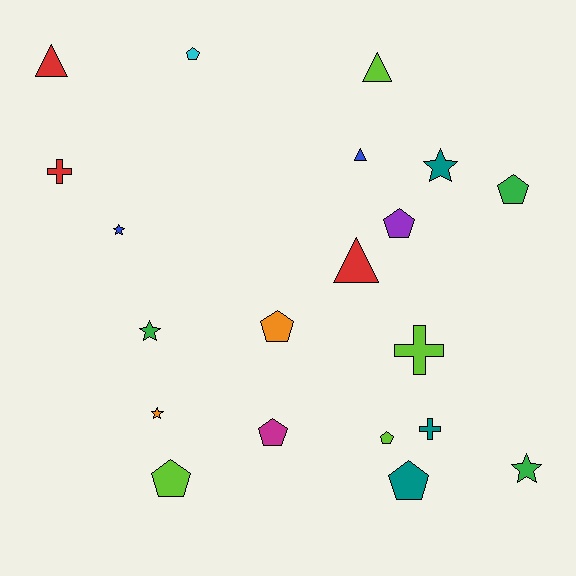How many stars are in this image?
There are 5 stars.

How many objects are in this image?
There are 20 objects.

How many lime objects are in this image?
There are 4 lime objects.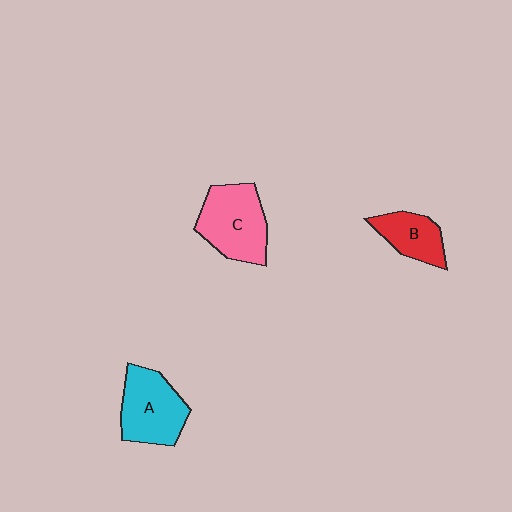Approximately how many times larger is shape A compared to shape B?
Approximately 1.5 times.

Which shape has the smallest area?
Shape B (red).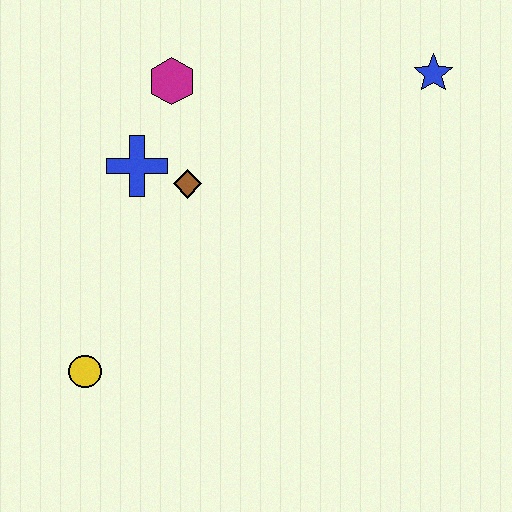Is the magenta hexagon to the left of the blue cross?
No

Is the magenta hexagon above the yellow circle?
Yes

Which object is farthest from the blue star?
The yellow circle is farthest from the blue star.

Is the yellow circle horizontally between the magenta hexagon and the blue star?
No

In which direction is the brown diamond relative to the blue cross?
The brown diamond is to the right of the blue cross.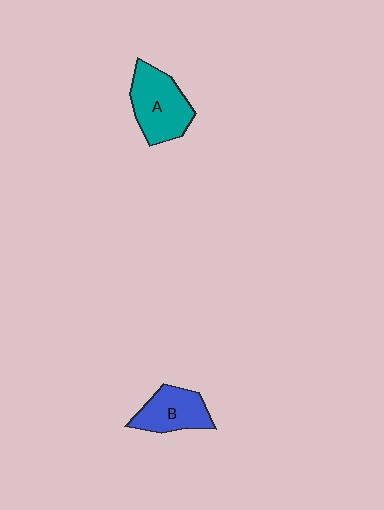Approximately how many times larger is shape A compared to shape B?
Approximately 1.3 times.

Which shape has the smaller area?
Shape B (blue).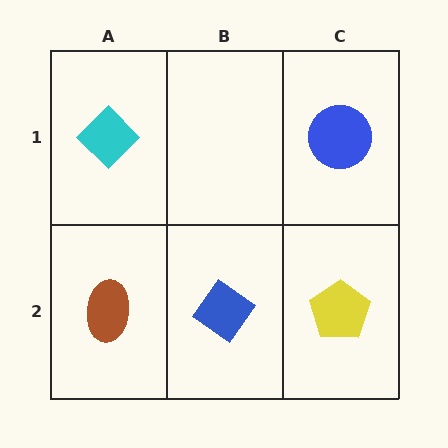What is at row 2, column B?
A blue diamond.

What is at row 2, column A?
A brown ellipse.